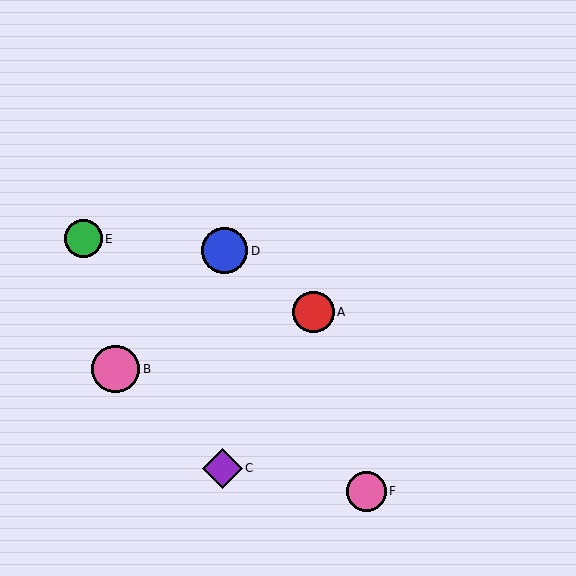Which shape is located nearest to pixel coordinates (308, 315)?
The red circle (labeled A) at (314, 312) is nearest to that location.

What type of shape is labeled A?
Shape A is a red circle.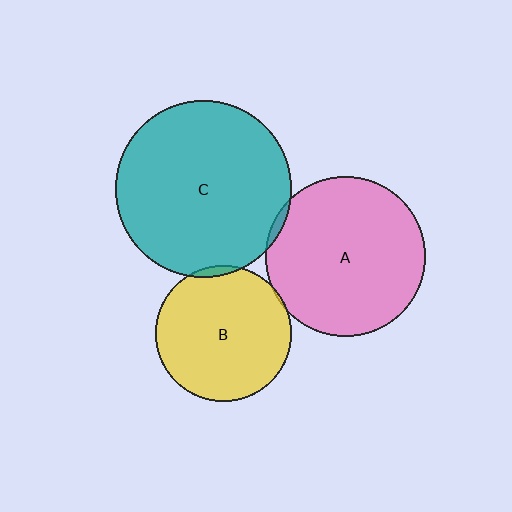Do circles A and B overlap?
Yes.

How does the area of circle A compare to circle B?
Approximately 1.4 times.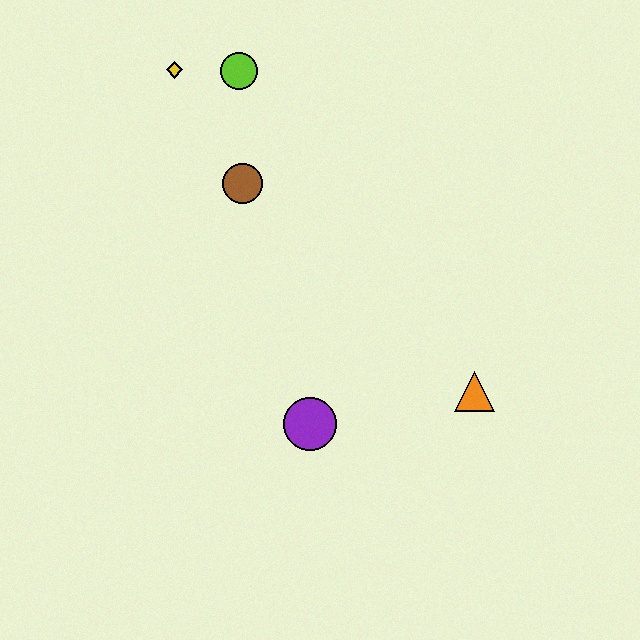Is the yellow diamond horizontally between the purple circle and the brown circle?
No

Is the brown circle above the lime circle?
No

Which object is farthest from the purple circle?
The yellow diamond is farthest from the purple circle.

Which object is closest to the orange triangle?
The purple circle is closest to the orange triangle.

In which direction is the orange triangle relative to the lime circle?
The orange triangle is below the lime circle.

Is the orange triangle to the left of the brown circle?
No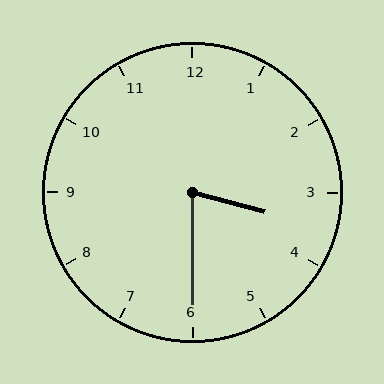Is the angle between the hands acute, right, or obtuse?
It is acute.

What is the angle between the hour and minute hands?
Approximately 75 degrees.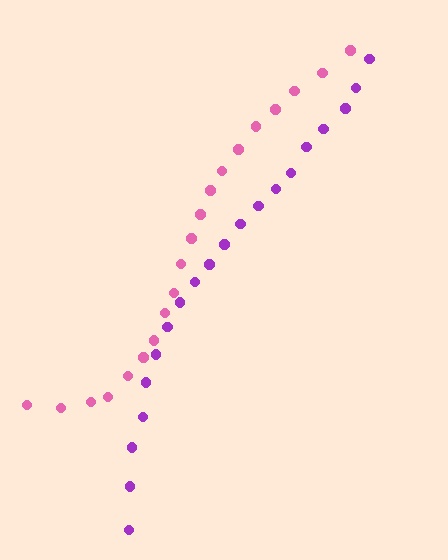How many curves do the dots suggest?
There are 2 distinct paths.